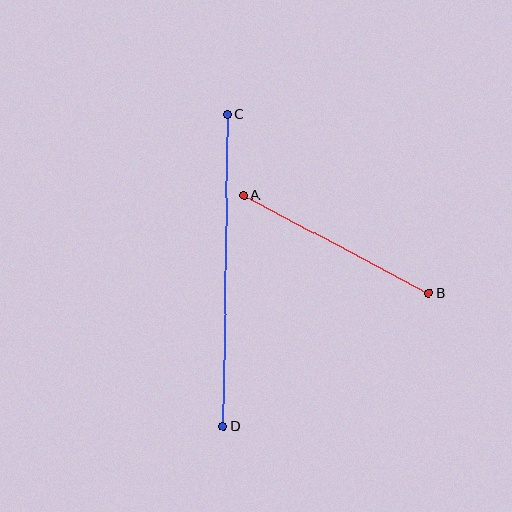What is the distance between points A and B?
The distance is approximately 210 pixels.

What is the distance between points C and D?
The distance is approximately 312 pixels.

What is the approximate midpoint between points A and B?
The midpoint is at approximately (336, 244) pixels.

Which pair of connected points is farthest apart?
Points C and D are farthest apart.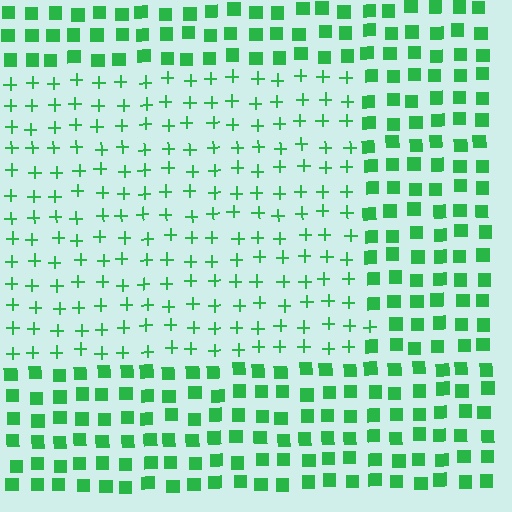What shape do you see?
I see a rectangle.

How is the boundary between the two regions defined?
The boundary is defined by a change in element shape: plus signs inside vs. squares outside. All elements share the same color and spacing.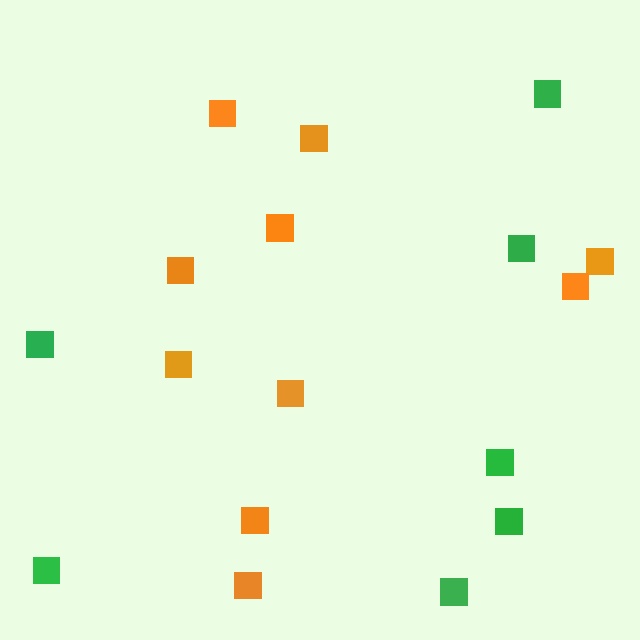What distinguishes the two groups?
There are 2 groups: one group of orange squares (10) and one group of green squares (7).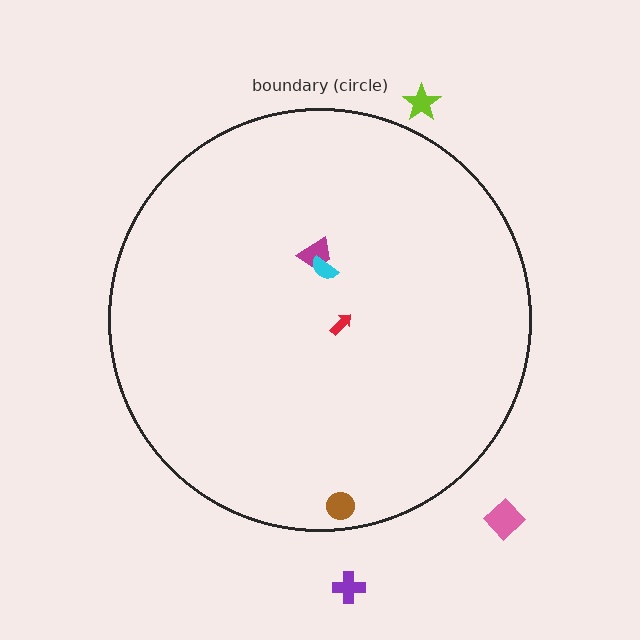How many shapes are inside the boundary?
4 inside, 3 outside.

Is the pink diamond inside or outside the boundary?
Outside.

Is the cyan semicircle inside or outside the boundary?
Inside.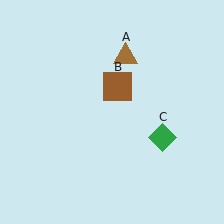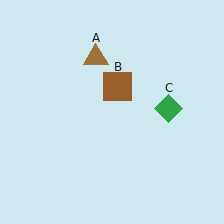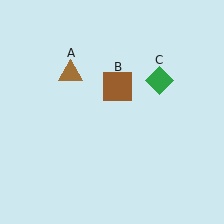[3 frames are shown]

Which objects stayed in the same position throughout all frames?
Brown square (object B) remained stationary.